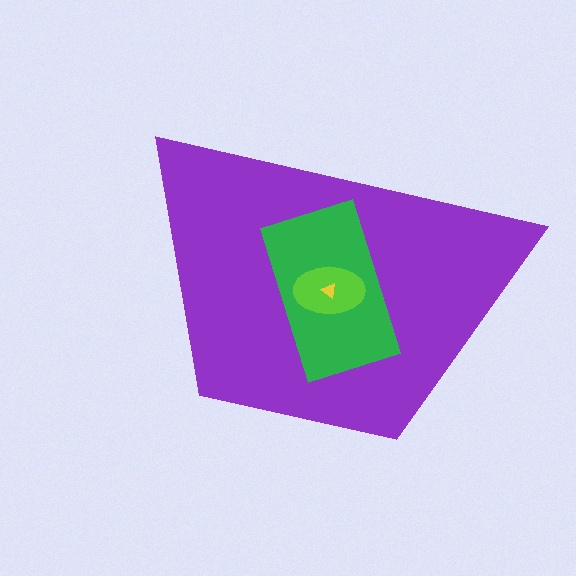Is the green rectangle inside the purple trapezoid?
Yes.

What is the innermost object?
The yellow triangle.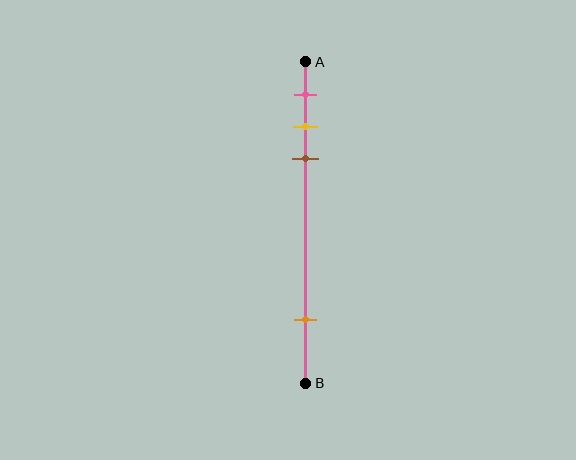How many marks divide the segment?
There are 4 marks dividing the segment.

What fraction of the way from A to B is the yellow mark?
The yellow mark is approximately 20% (0.2) of the way from A to B.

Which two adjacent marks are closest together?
The yellow and brown marks are the closest adjacent pair.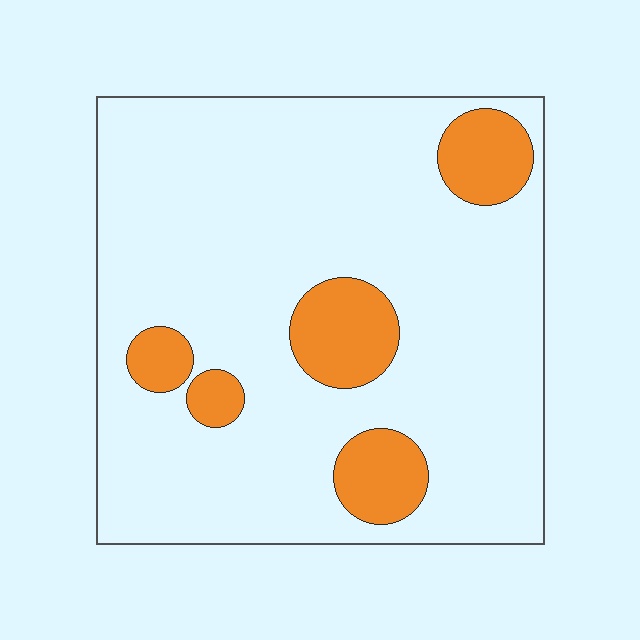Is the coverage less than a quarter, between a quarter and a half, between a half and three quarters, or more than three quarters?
Less than a quarter.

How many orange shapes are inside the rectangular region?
5.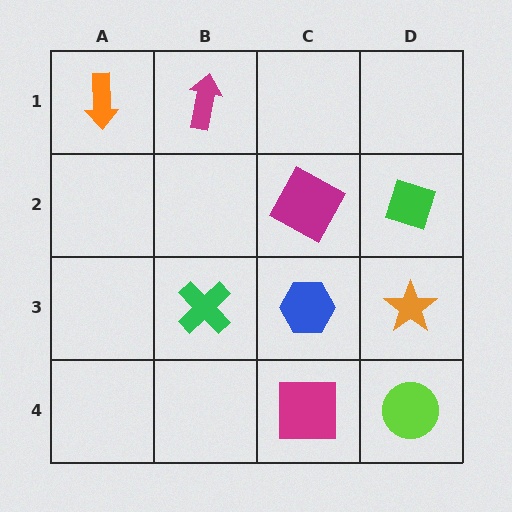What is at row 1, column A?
An orange arrow.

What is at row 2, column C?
A magenta square.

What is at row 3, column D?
An orange star.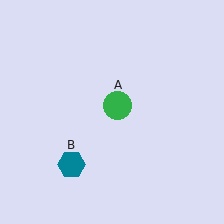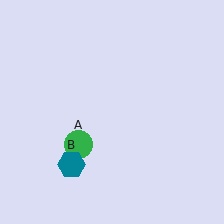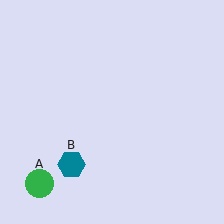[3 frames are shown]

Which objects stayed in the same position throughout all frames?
Teal hexagon (object B) remained stationary.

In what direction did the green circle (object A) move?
The green circle (object A) moved down and to the left.